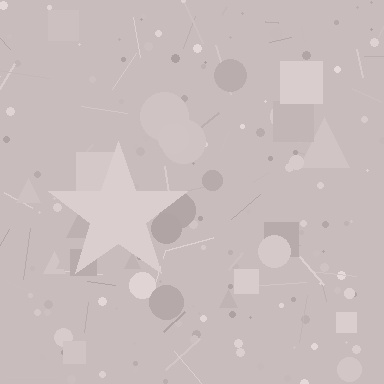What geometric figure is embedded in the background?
A star is embedded in the background.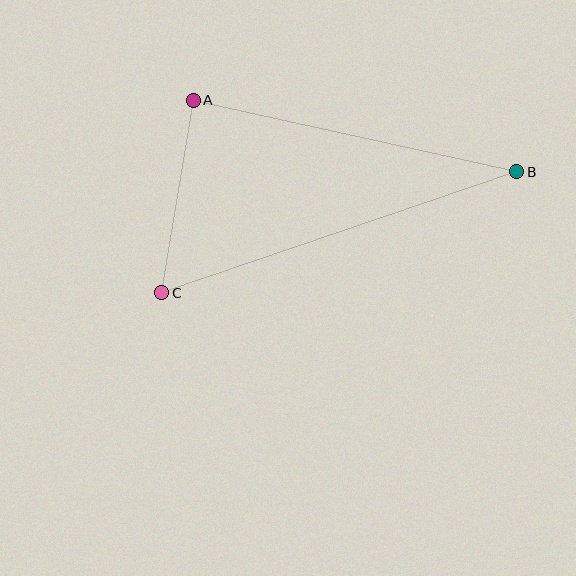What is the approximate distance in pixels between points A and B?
The distance between A and B is approximately 332 pixels.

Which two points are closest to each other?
Points A and C are closest to each other.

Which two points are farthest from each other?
Points B and C are farthest from each other.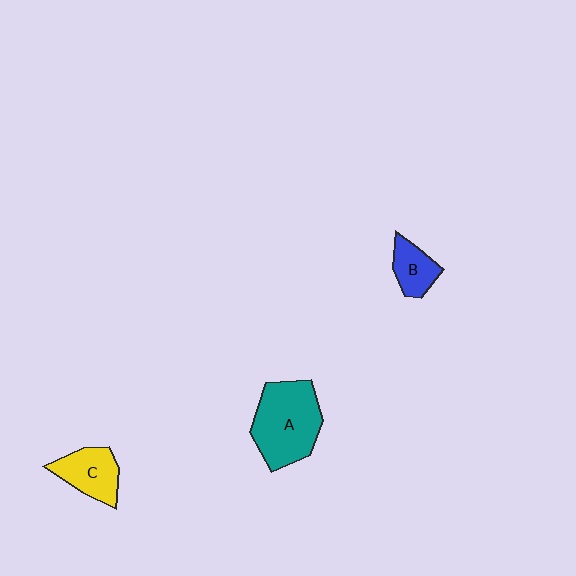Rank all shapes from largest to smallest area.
From largest to smallest: A (teal), C (yellow), B (blue).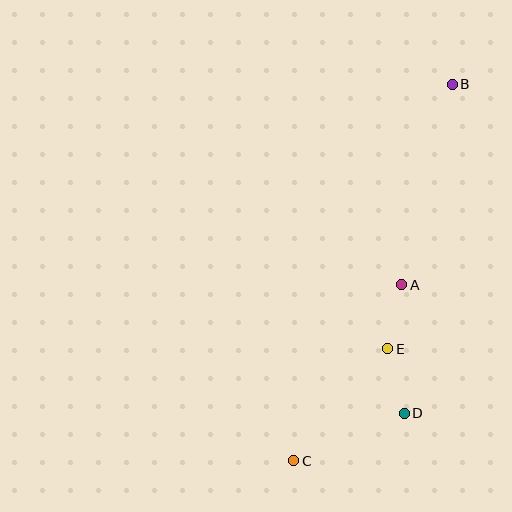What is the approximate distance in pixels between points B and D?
The distance between B and D is approximately 332 pixels.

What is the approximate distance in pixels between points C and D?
The distance between C and D is approximately 120 pixels.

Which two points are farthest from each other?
Points B and C are farthest from each other.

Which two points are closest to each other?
Points A and E are closest to each other.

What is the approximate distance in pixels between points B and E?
The distance between B and E is approximately 272 pixels.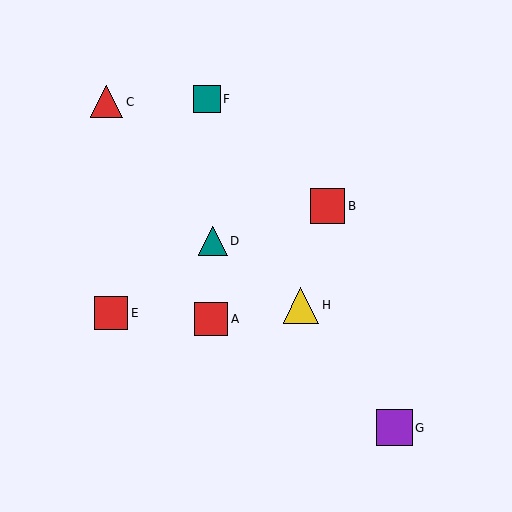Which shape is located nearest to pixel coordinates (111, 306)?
The red square (labeled E) at (111, 313) is nearest to that location.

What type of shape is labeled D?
Shape D is a teal triangle.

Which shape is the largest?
The yellow triangle (labeled H) is the largest.